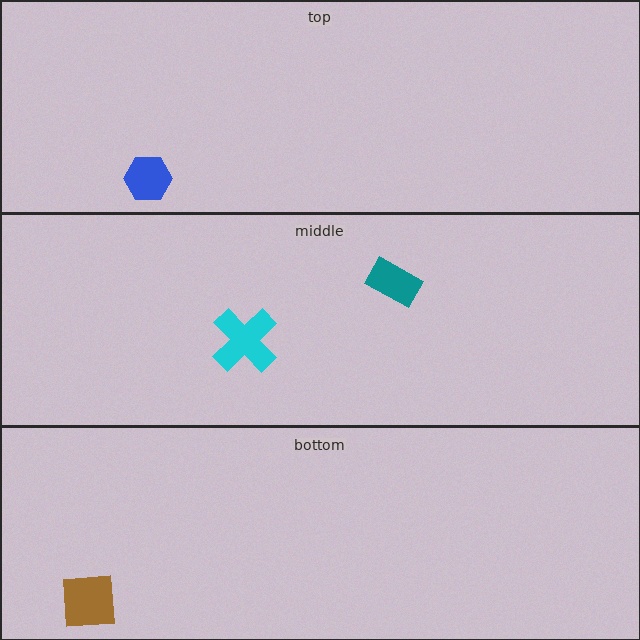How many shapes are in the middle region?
2.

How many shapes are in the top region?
1.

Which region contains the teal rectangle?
The middle region.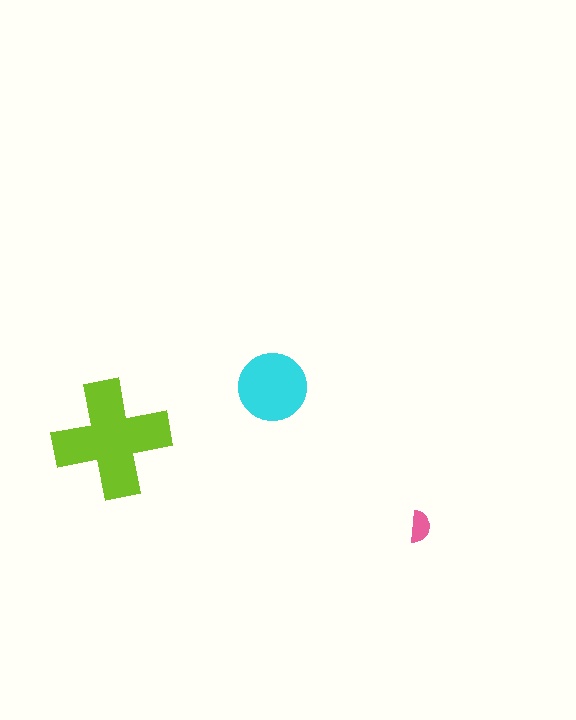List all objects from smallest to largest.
The pink semicircle, the cyan circle, the lime cross.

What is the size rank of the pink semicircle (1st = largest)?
3rd.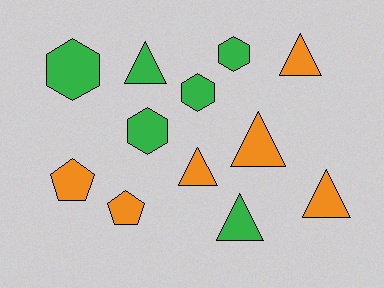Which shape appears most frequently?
Triangle, with 6 objects.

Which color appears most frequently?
Orange, with 6 objects.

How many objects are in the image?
There are 12 objects.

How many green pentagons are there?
There are no green pentagons.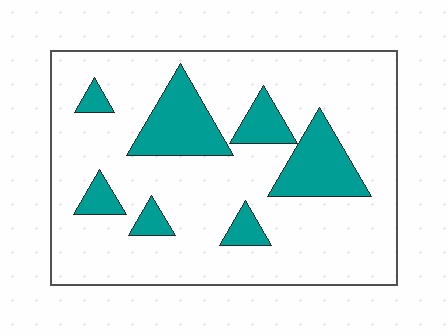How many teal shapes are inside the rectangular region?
7.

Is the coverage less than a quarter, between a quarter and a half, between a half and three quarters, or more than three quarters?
Less than a quarter.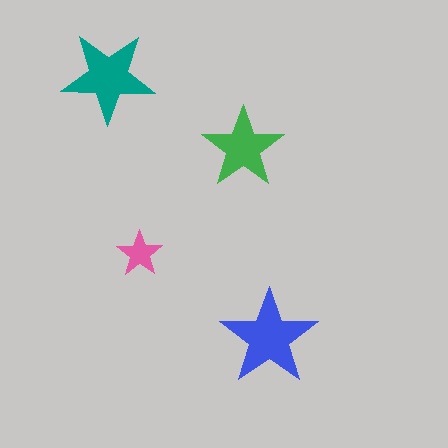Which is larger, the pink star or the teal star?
The teal one.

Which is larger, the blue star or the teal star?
The blue one.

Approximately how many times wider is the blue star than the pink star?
About 2 times wider.